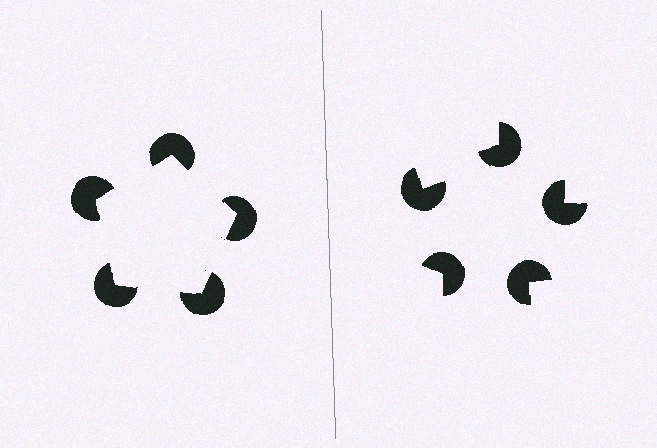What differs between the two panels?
The pac-man discs are positioned identically on both sides; only the wedge orientations differ. On the left they align to a pentagon; on the right they are misaligned.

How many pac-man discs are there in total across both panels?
10 — 5 on each side.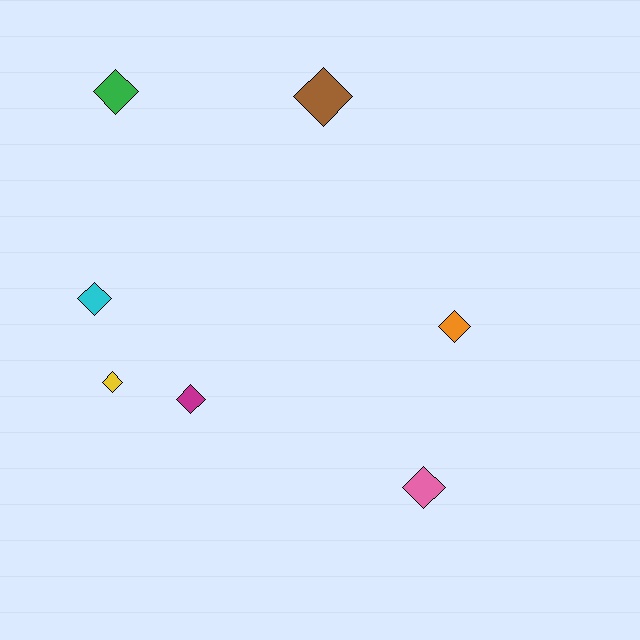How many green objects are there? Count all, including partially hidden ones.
There is 1 green object.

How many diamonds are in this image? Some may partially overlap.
There are 7 diamonds.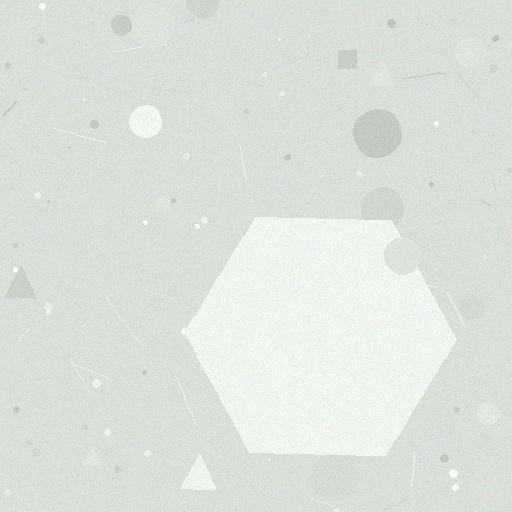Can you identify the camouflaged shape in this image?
The camouflaged shape is a hexagon.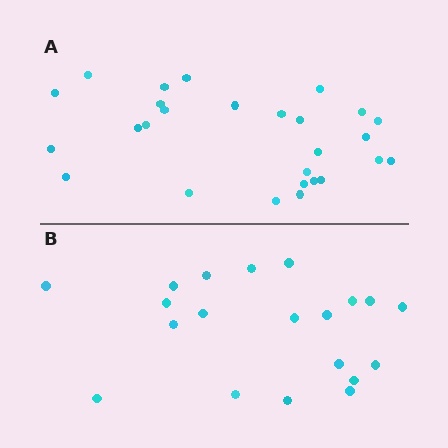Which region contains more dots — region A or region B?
Region A (the top region) has more dots.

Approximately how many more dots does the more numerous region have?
Region A has roughly 8 or so more dots than region B.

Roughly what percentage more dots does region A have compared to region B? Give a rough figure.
About 35% more.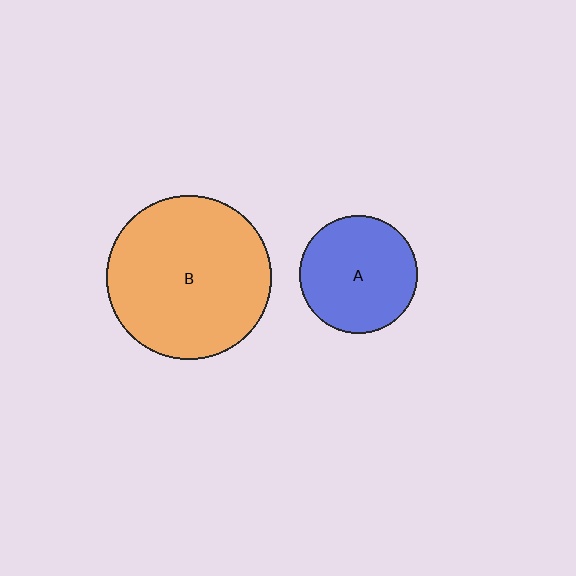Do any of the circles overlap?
No, none of the circles overlap.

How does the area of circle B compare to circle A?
Approximately 1.9 times.